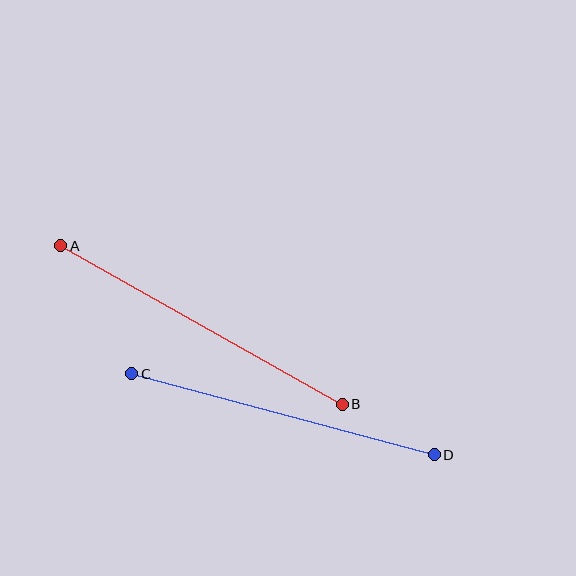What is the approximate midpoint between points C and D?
The midpoint is at approximately (283, 414) pixels.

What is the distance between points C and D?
The distance is approximately 313 pixels.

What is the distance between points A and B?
The distance is approximately 323 pixels.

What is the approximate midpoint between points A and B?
The midpoint is at approximately (201, 325) pixels.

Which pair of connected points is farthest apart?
Points A and B are farthest apart.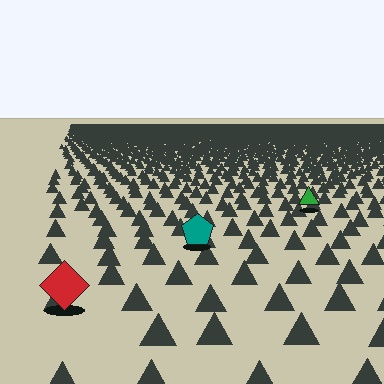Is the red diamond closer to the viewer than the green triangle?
Yes. The red diamond is closer — you can tell from the texture gradient: the ground texture is coarser near it.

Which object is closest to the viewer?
The red diamond is closest. The texture marks near it are larger and more spread out.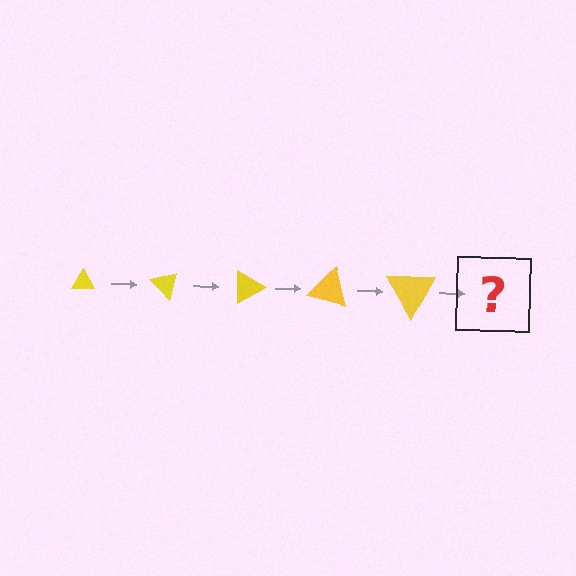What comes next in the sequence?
The next element should be a triangle, larger than the previous one and rotated 225 degrees from the start.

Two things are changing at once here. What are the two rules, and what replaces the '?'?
The two rules are that the triangle grows larger each step and it rotates 45 degrees each step. The '?' should be a triangle, larger than the previous one and rotated 225 degrees from the start.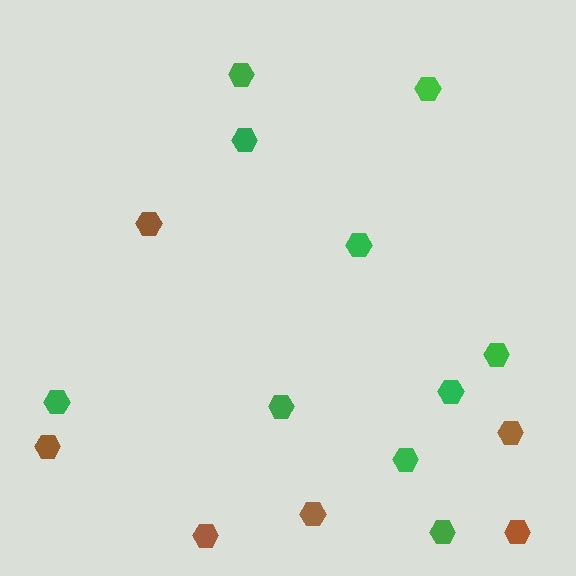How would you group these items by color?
There are 2 groups: one group of brown hexagons (6) and one group of green hexagons (10).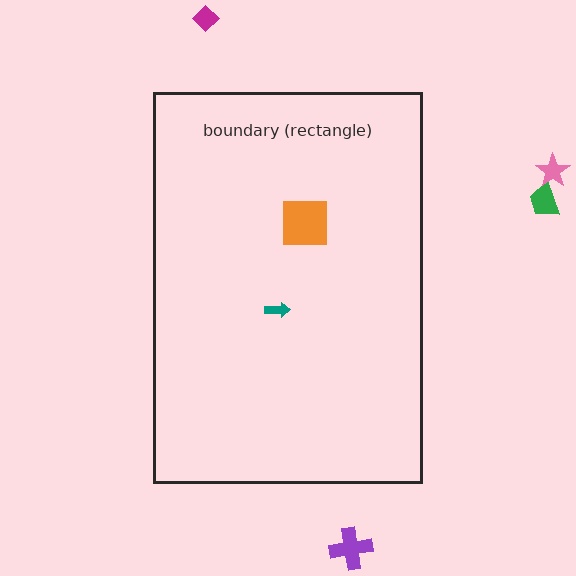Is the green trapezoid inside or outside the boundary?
Outside.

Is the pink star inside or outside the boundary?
Outside.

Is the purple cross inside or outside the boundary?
Outside.